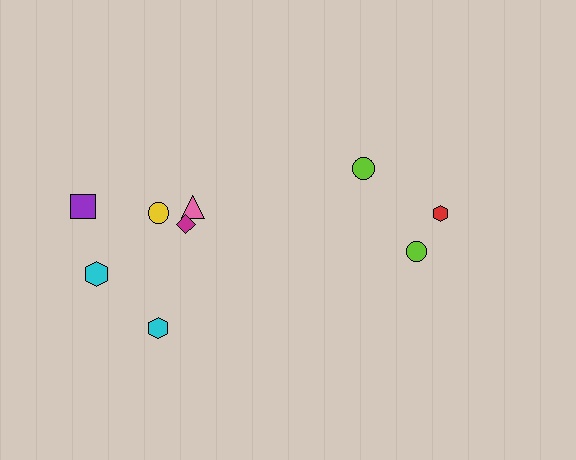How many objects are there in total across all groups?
There are 9 objects.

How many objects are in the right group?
There are 3 objects.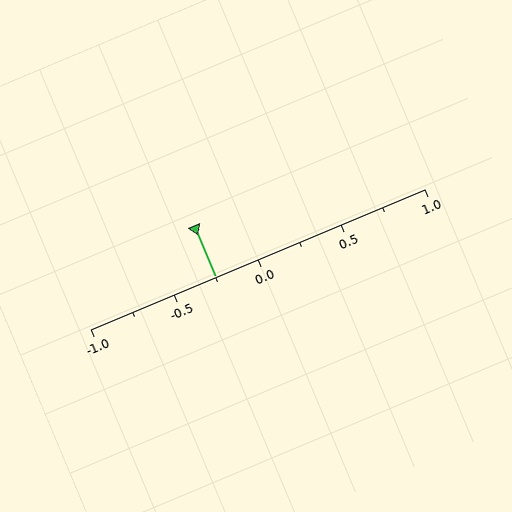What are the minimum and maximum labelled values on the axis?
The axis runs from -1.0 to 1.0.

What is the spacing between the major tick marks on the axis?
The major ticks are spaced 0.5 apart.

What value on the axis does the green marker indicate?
The marker indicates approximately -0.25.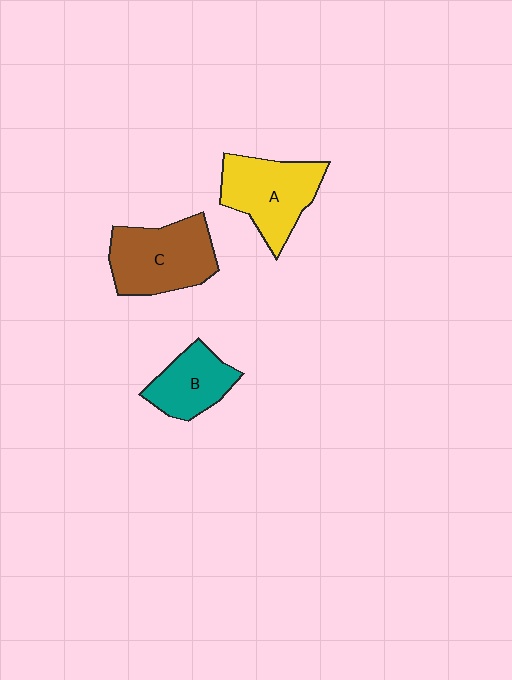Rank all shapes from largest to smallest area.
From largest to smallest: C (brown), A (yellow), B (teal).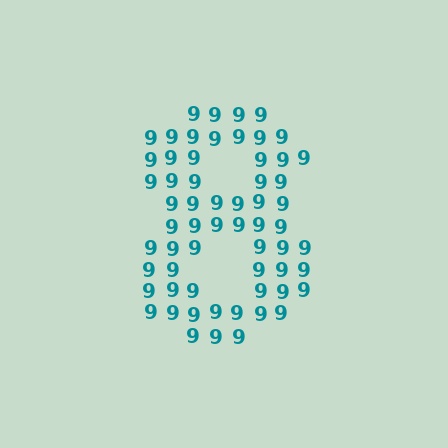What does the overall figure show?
The overall figure shows the digit 8.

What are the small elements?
The small elements are digit 9's.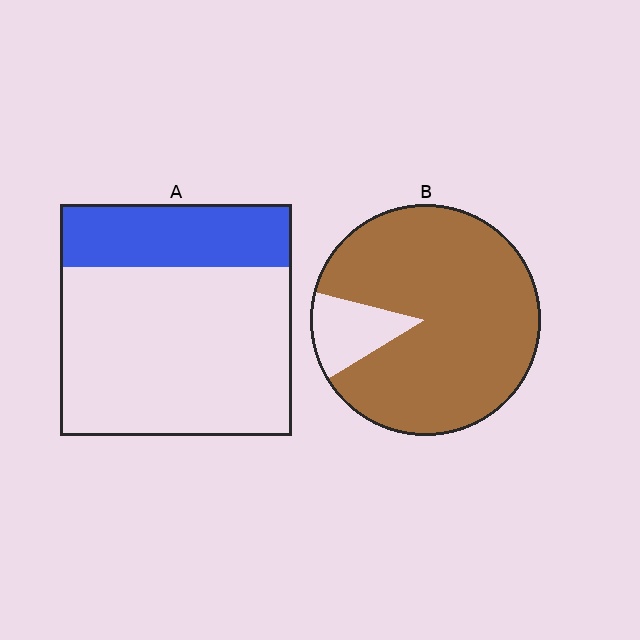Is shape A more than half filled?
No.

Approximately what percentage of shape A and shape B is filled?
A is approximately 25% and B is approximately 90%.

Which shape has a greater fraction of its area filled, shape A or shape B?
Shape B.